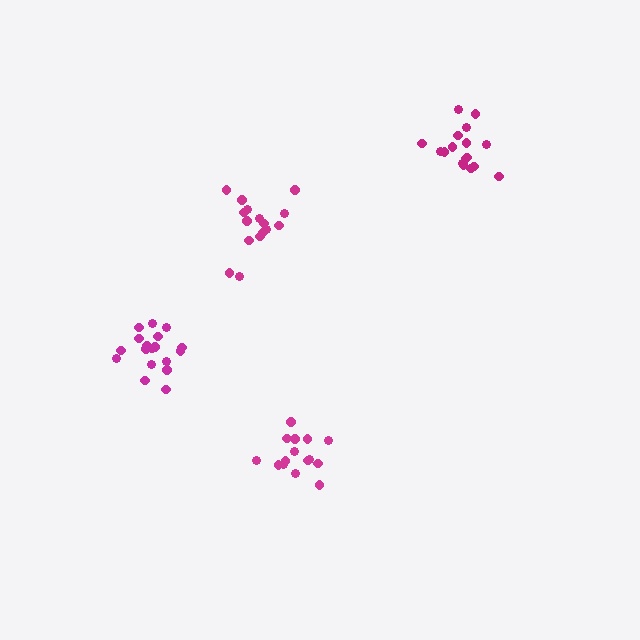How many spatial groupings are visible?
There are 4 spatial groupings.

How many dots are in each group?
Group 1: 15 dots, Group 2: 16 dots, Group 3: 19 dots, Group 4: 17 dots (67 total).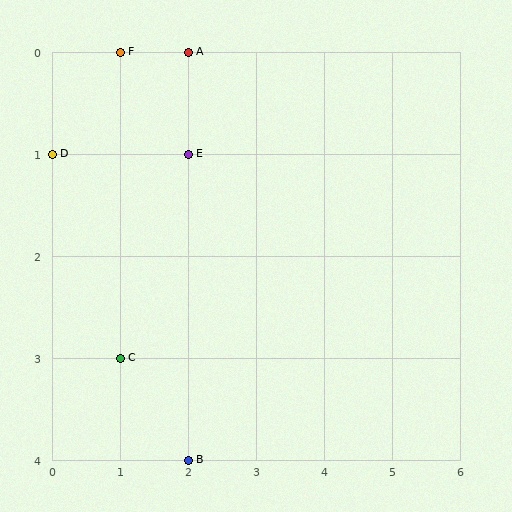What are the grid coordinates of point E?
Point E is at grid coordinates (2, 1).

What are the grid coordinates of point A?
Point A is at grid coordinates (2, 0).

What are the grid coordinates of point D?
Point D is at grid coordinates (0, 1).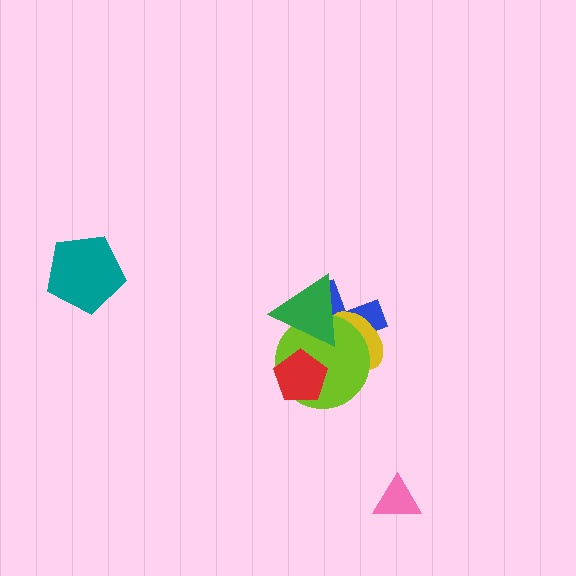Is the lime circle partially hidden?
Yes, it is partially covered by another shape.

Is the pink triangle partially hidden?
No, no other shape covers it.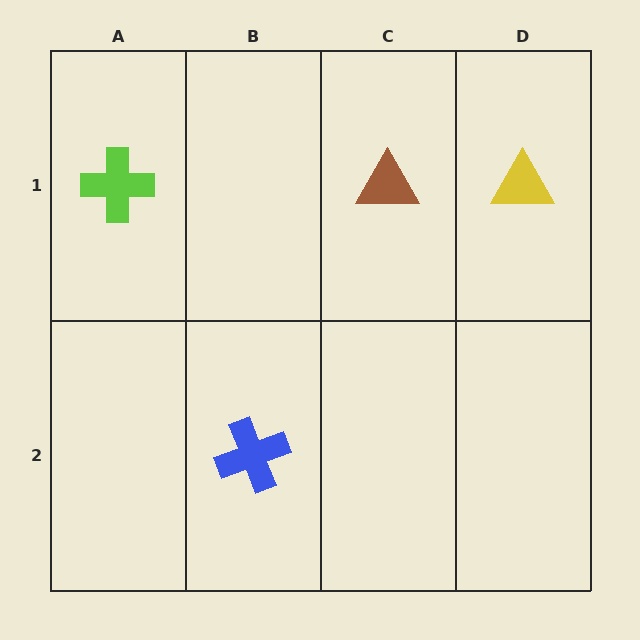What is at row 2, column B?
A blue cross.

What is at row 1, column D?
A yellow triangle.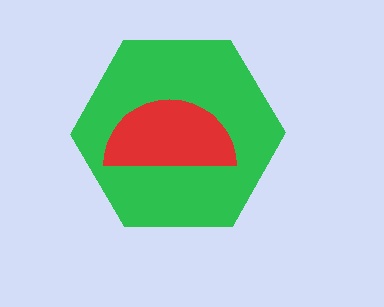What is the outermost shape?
The green hexagon.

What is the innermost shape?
The red semicircle.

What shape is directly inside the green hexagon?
The red semicircle.